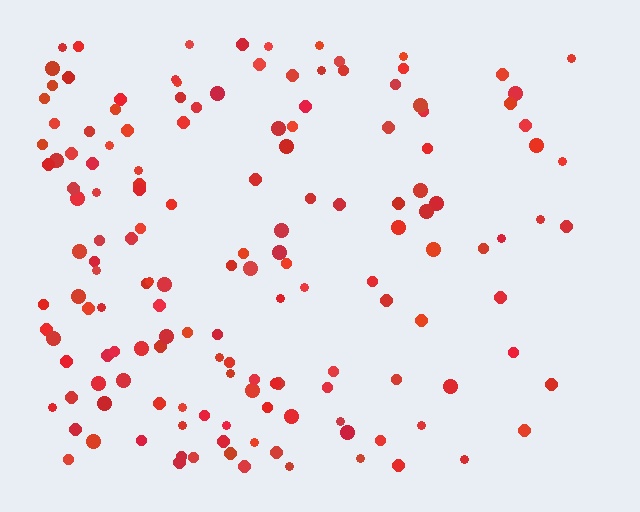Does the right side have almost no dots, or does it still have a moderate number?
Still a moderate number, just noticeably fewer than the left.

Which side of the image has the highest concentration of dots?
The left.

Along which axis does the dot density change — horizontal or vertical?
Horizontal.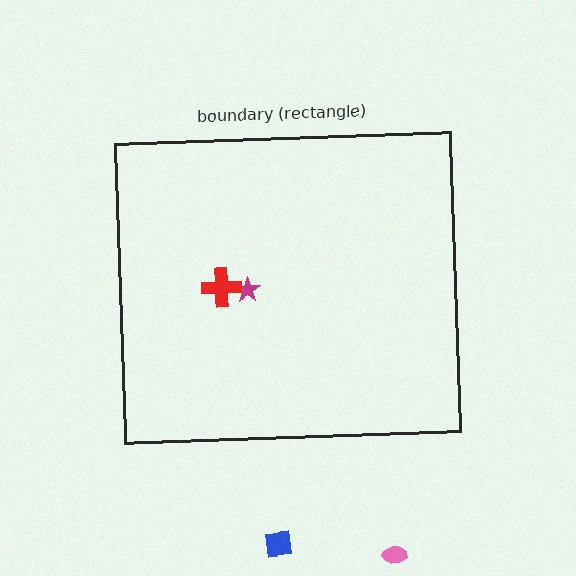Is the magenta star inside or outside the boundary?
Inside.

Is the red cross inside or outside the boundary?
Inside.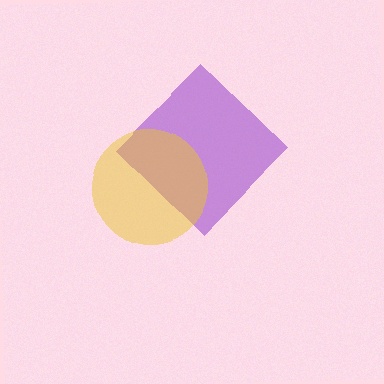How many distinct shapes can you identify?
There are 2 distinct shapes: a purple diamond, a yellow circle.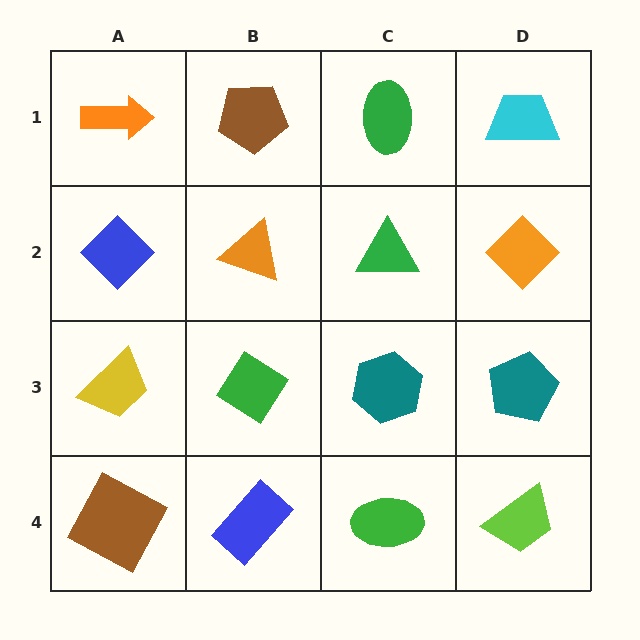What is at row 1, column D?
A cyan trapezoid.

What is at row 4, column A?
A brown square.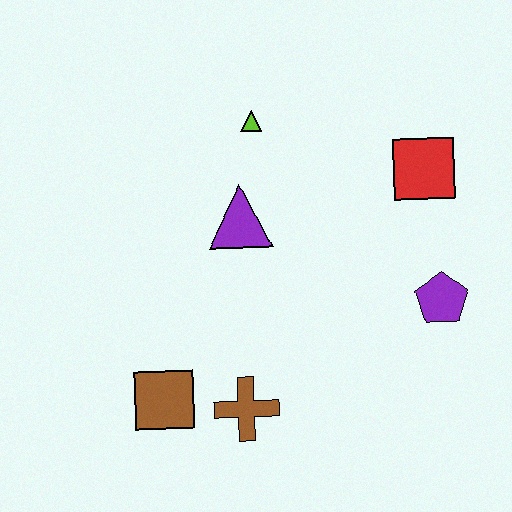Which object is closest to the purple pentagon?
The red square is closest to the purple pentagon.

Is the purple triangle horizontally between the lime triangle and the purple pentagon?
No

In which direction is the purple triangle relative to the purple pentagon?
The purple triangle is to the left of the purple pentagon.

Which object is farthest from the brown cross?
The red square is farthest from the brown cross.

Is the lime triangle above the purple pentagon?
Yes